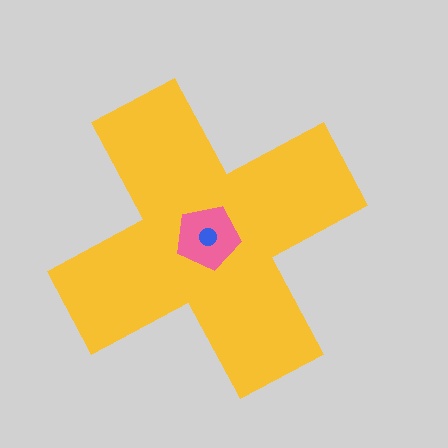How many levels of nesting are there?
3.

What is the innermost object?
The blue circle.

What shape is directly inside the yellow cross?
The pink pentagon.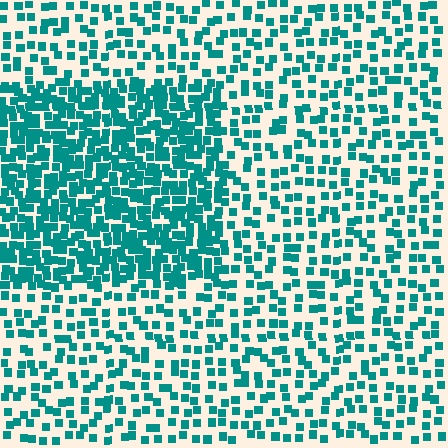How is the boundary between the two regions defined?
The boundary is defined by a change in element density (approximately 2.2x ratio). All elements are the same color, size, and shape.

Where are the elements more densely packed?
The elements are more densely packed inside the rectangle boundary.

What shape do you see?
I see a rectangle.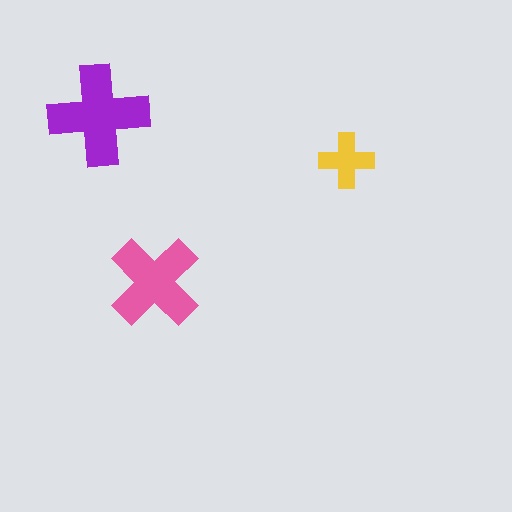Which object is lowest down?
The pink cross is bottommost.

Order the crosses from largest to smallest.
the purple one, the pink one, the yellow one.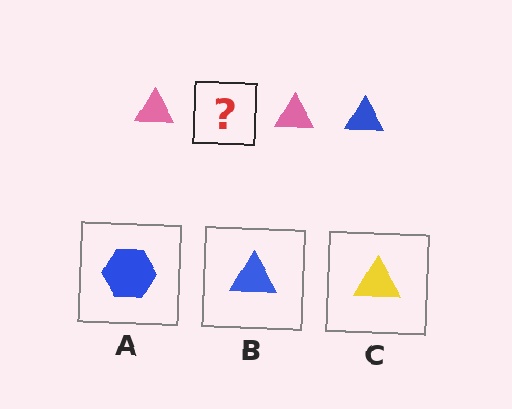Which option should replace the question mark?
Option B.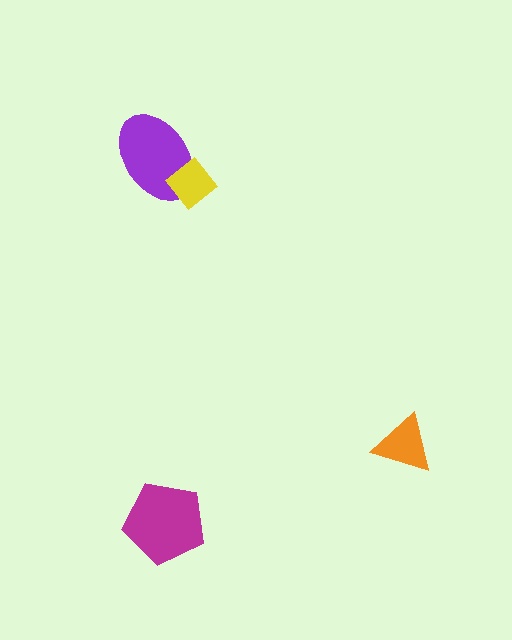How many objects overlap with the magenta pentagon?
0 objects overlap with the magenta pentagon.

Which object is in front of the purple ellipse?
The yellow diamond is in front of the purple ellipse.